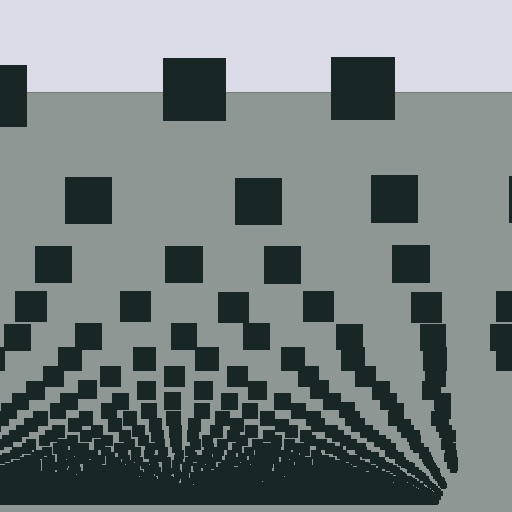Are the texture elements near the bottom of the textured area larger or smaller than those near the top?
Smaller. The gradient is inverted — elements near the bottom are smaller and denser.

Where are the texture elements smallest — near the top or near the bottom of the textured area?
Near the bottom.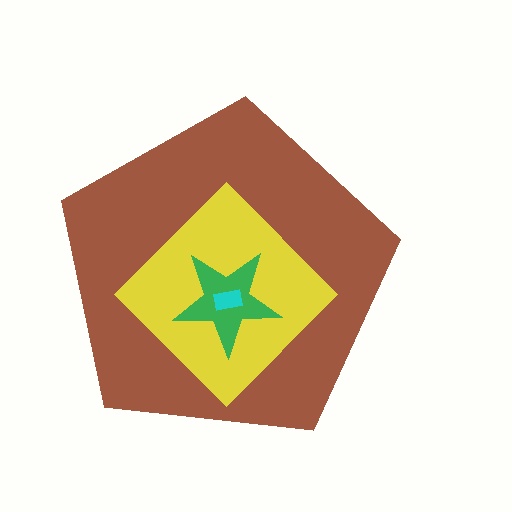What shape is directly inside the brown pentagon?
The yellow diamond.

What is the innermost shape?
The cyan rectangle.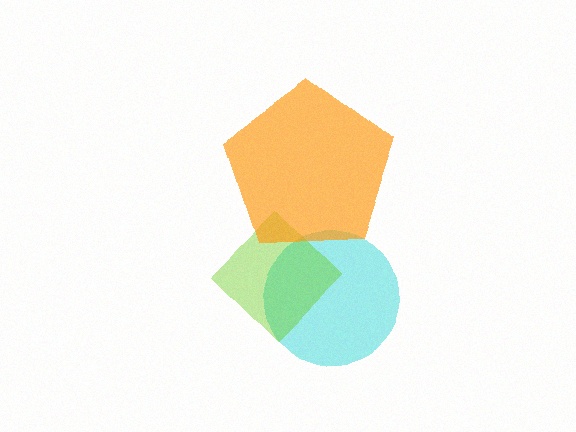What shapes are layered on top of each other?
The layered shapes are: a cyan circle, a lime diamond, an orange pentagon.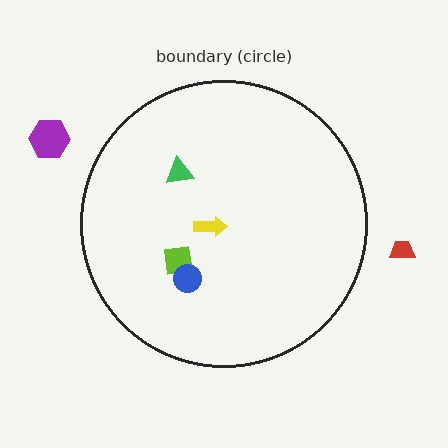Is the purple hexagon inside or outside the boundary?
Outside.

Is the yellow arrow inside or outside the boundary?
Inside.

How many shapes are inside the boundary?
4 inside, 2 outside.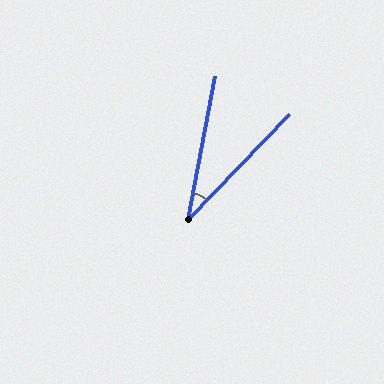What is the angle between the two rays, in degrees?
Approximately 33 degrees.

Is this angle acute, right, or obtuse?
It is acute.